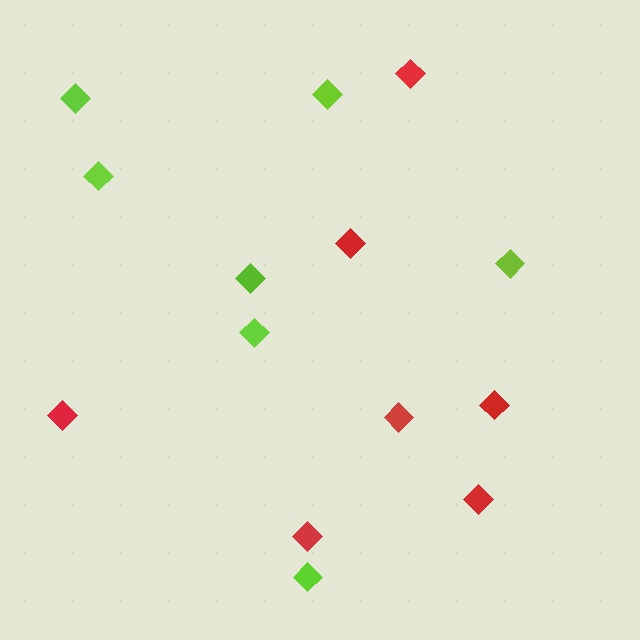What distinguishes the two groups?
There are 2 groups: one group of red diamonds (7) and one group of lime diamonds (7).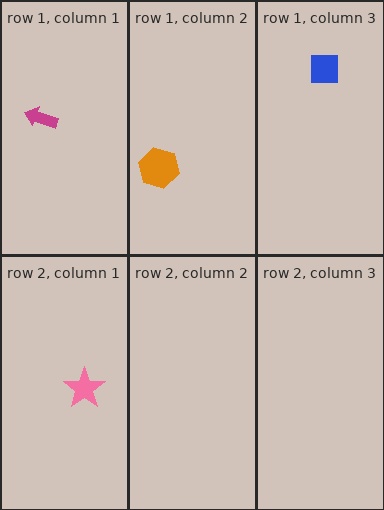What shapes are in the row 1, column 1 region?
The magenta arrow.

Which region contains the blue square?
The row 1, column 3 region.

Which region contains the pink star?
The row 2, column 1 region.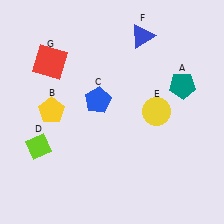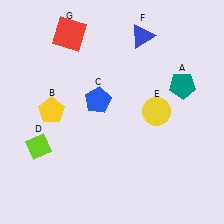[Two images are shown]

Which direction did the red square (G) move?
The red square (G) moved up.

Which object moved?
The red square (G) moved up.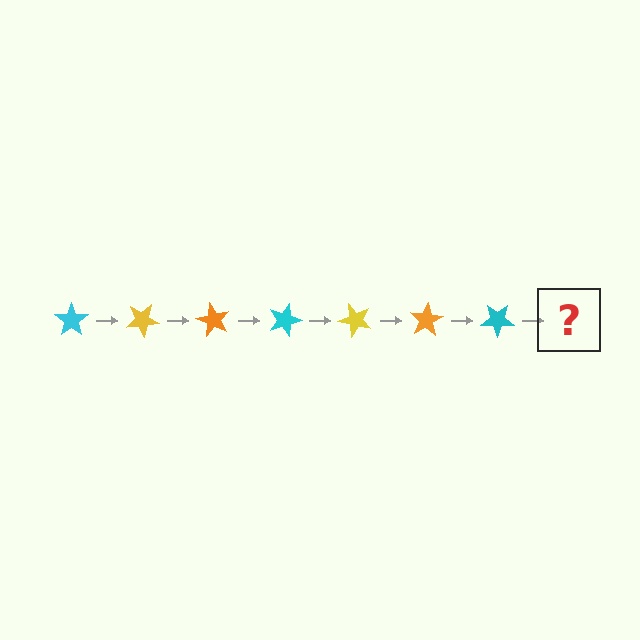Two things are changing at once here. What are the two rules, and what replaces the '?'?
The two rules are that it rotates 30 degrees each step and the color cycles through cyan, yellow, and orange. The '?' should be a yellow star, rotated 210 degrees from the start.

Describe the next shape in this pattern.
It should be a yellow star, rotated 210 degrees from the start.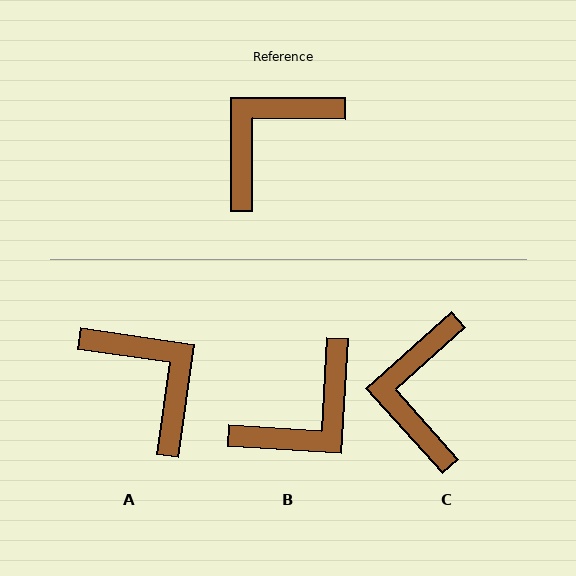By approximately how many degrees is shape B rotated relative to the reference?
Approximately 177 degrees counter-clockwise.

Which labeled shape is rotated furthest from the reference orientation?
B, about 177 degrees away.